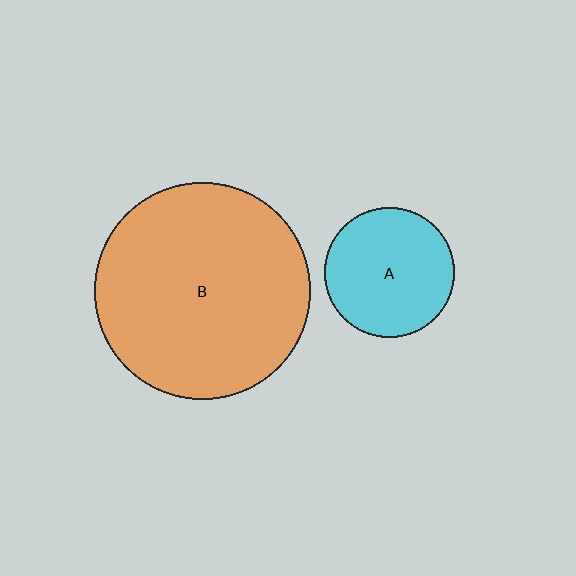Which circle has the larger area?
Circle B (orange).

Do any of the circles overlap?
No, none of the circles overlap.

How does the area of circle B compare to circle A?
Approximately 2.7 times.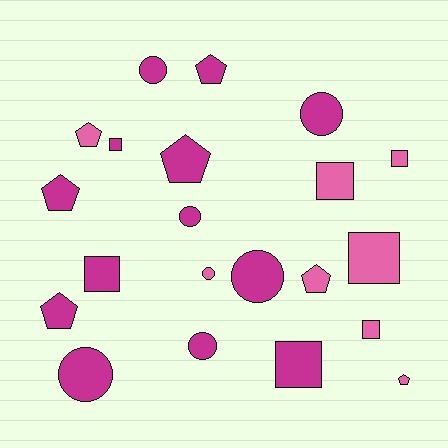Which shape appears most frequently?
Pentagon, with 7 objects.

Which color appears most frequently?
Magenta, with 13 objects.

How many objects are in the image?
There are 21 objects.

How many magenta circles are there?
There are 6 magenta circles.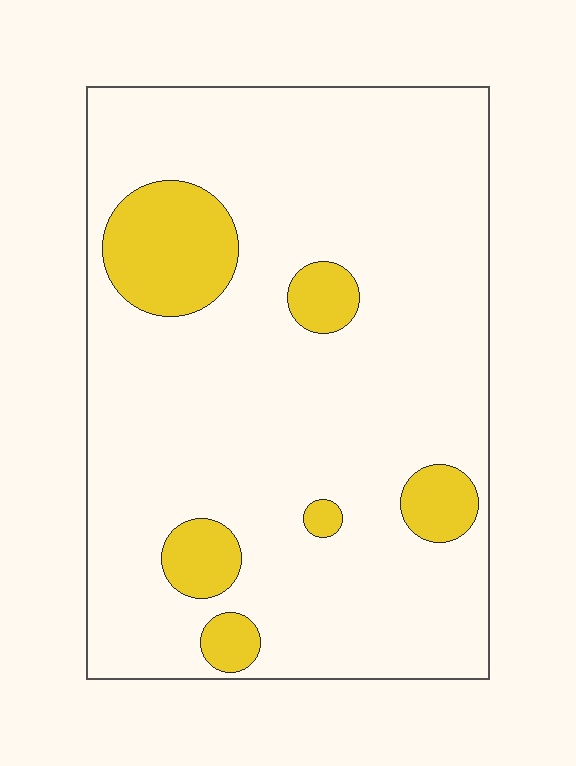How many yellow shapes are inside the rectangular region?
6.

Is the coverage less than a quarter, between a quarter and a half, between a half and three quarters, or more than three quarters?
Less than a quarter.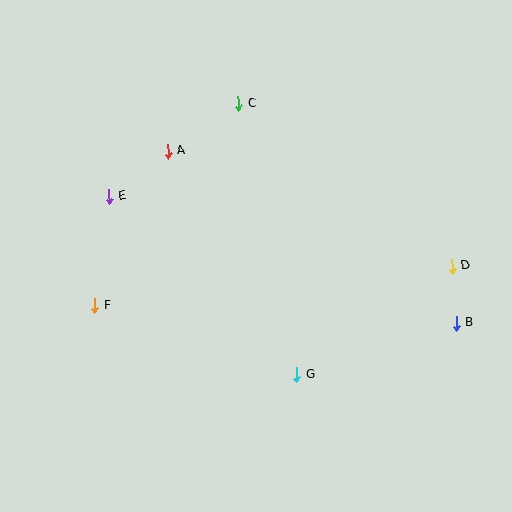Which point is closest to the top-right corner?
Point D is closest to the top-right corner.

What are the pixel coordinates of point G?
Point G is at (297, 375).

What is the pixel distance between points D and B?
The distance between D and B is 57 pixels.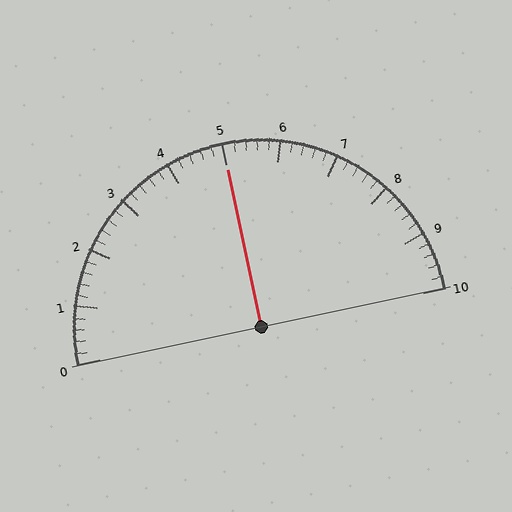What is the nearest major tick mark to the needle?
The nearest major tick mark is 5.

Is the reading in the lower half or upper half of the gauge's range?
The reading is in the upper half of the range (0 to 10).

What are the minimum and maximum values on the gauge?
The gauge ranges from 0 to 10.